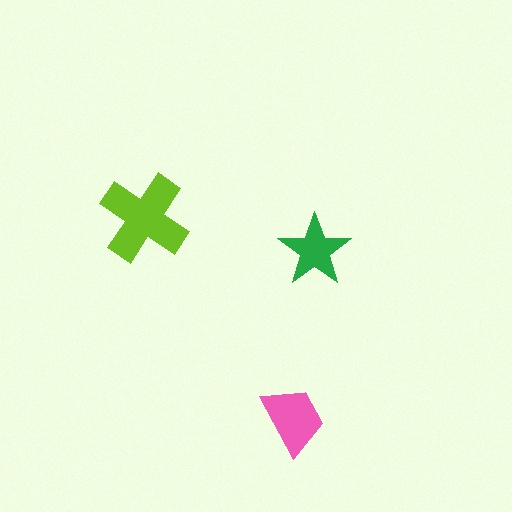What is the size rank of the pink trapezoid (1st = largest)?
2nd.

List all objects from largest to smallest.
The lime cross, the pink trapezoid, the green star.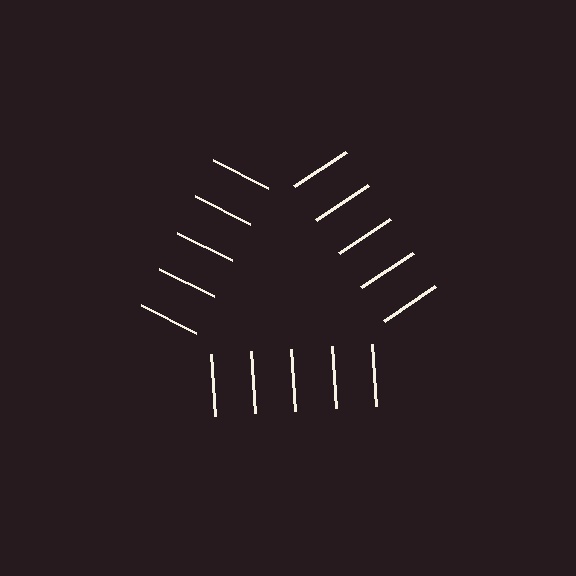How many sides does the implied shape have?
3 sides — the line-ends trace a triangle.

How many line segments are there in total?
15 — 5 along each of the 3 edges.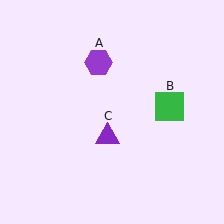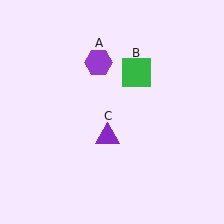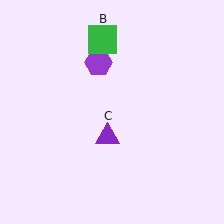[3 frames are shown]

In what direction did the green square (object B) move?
The green square (object B) moved up and to the left.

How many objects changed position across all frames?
1 object changed position: green square (object B).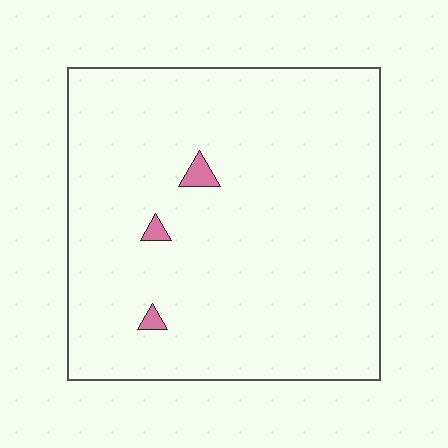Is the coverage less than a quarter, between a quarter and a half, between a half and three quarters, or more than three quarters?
Less than a quarter.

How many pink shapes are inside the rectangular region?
3.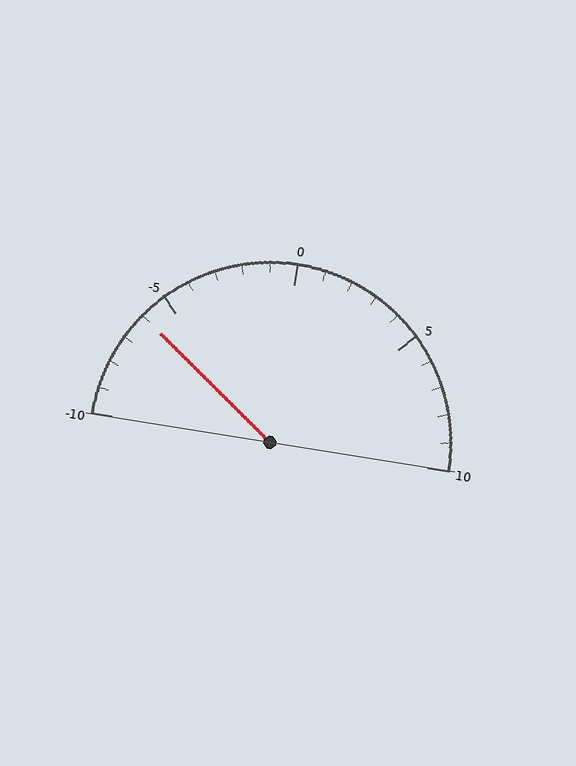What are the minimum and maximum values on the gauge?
The gauge ranges from -10 to 10.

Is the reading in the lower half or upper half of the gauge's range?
The reading is in the lower half of the range (-10 to 10).